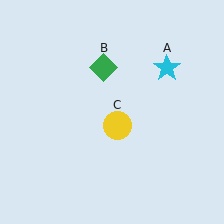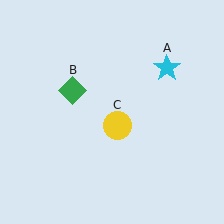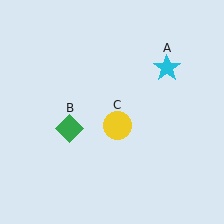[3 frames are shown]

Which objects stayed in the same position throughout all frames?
Cyan star (object A) and yellow circle (object C) remained stationary.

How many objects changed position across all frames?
1 object changed position: green diamond (object B).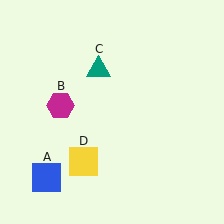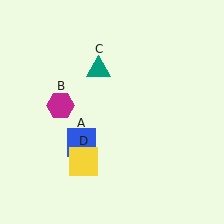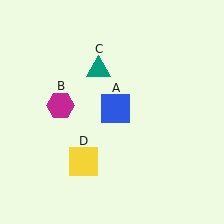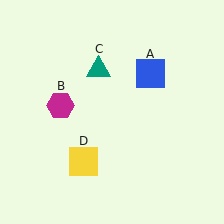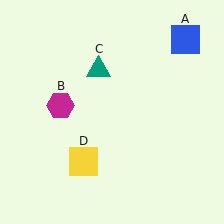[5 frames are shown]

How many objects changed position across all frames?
1 object changed position: blue square (object A).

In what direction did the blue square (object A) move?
The blue square (object A) moved up and to the right.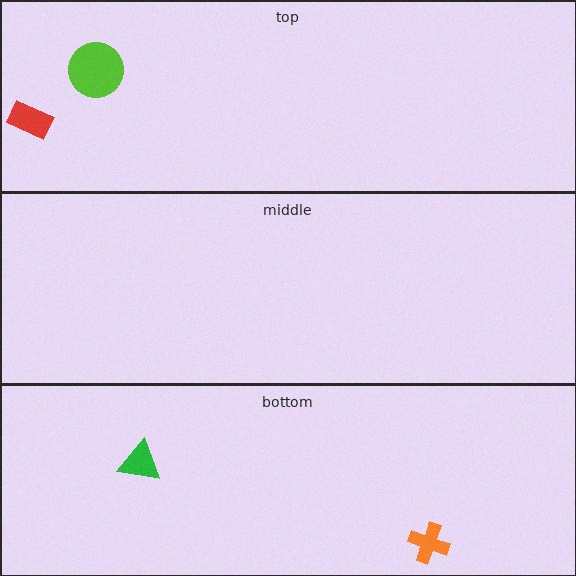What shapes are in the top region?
The lime circle, the red rectangle.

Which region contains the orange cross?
The bottom region.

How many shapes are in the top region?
2.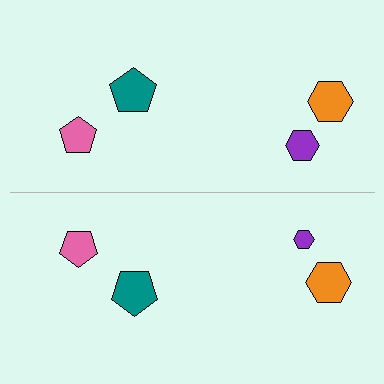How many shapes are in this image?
There are 8 shapes in this image.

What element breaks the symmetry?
The purple hexagon on the bottom side has a different size than its mirror counterpart.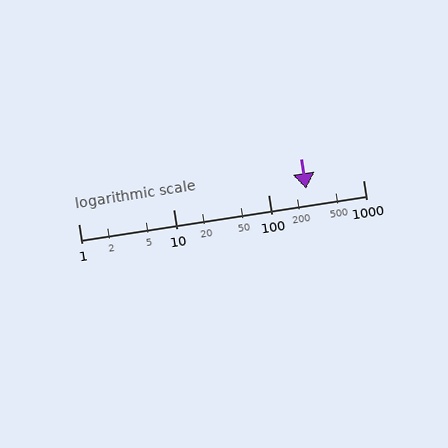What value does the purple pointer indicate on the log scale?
The pointer indicates approximately 250.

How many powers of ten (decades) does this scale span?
The scale spans 3 decades, from 1 to 1000.